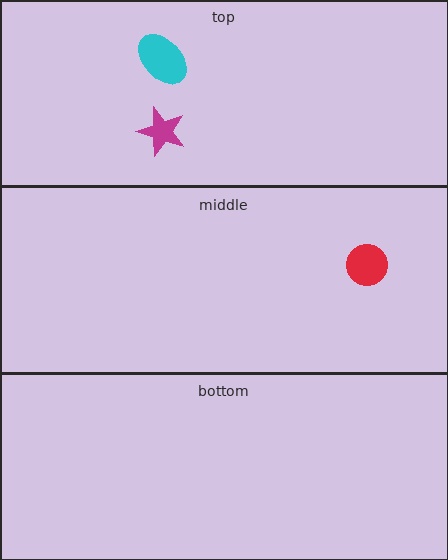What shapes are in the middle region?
The red circle.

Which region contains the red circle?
The middle region.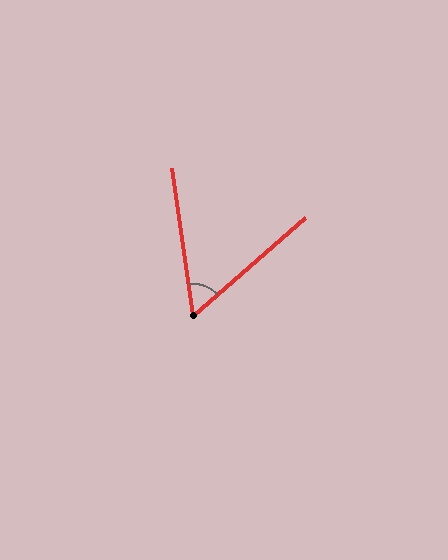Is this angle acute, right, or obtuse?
It is acute.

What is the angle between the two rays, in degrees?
Approximately 57 degrees.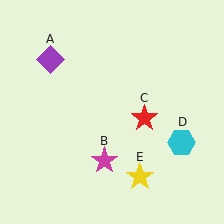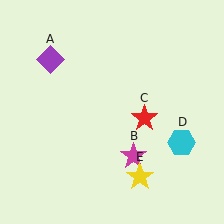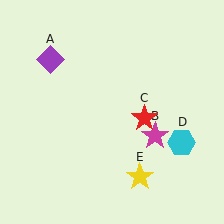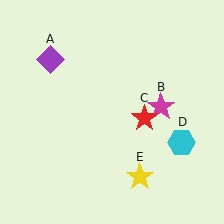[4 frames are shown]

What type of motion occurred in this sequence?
The magenta star (object B) rotated counterclockwise around the center of the scene.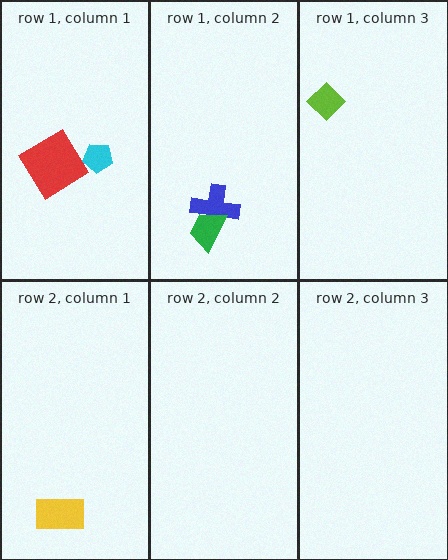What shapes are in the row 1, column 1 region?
The red diamond, the cyan pentagon.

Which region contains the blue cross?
The row 1, column 2 region.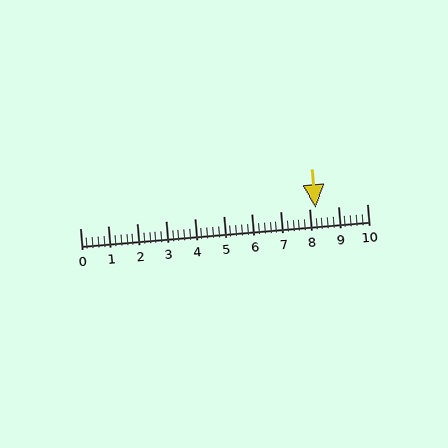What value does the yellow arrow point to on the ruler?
The yellow arrow points to approximately 8.2.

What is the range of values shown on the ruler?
The ruler shows values from 0 to 10.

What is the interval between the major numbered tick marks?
The major tick marks are spaced 1 units apart.